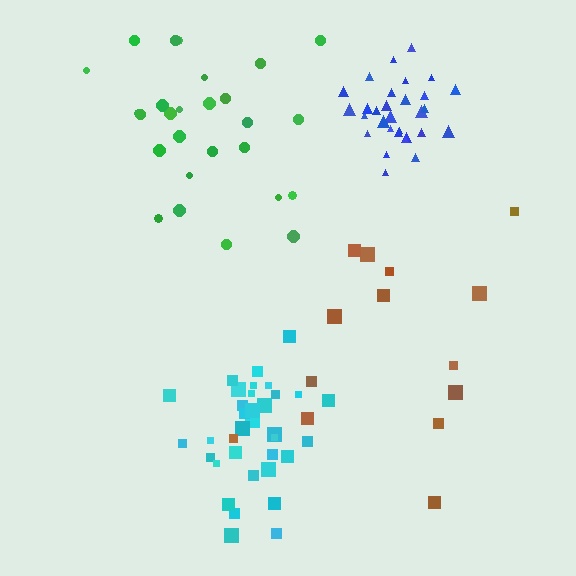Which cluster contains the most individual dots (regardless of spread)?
Cyan (35).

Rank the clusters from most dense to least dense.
blue, cyan, green, brown.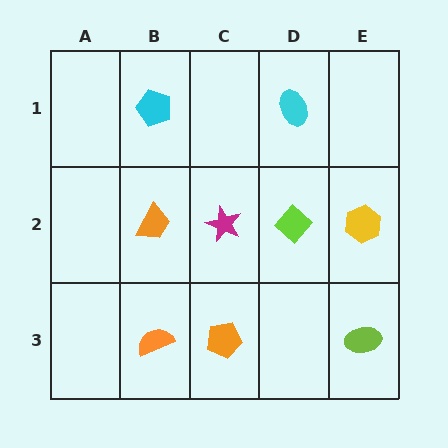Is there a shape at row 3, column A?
No, that cell is empty.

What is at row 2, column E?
A yellow hexagon.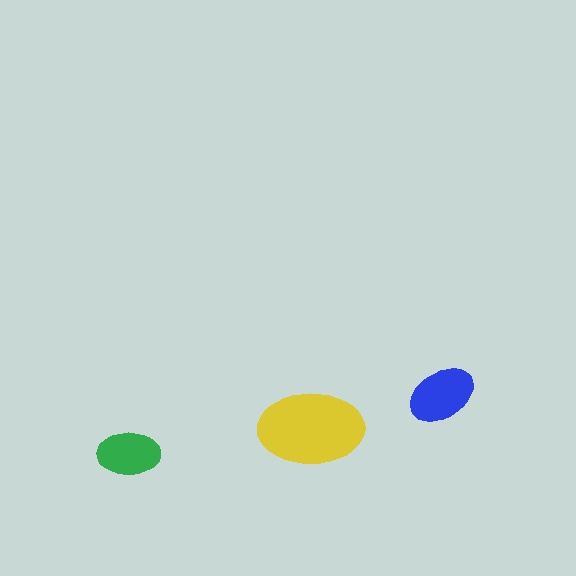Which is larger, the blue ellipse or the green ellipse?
The blue one.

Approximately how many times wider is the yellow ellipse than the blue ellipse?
About 1.5 times wider.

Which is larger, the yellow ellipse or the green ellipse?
The yellow one.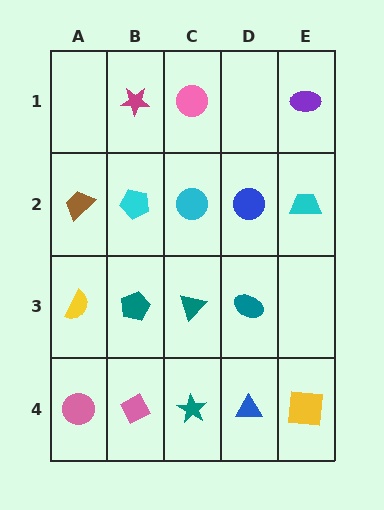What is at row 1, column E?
A purple ellipse.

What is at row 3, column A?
A yellow semicircle.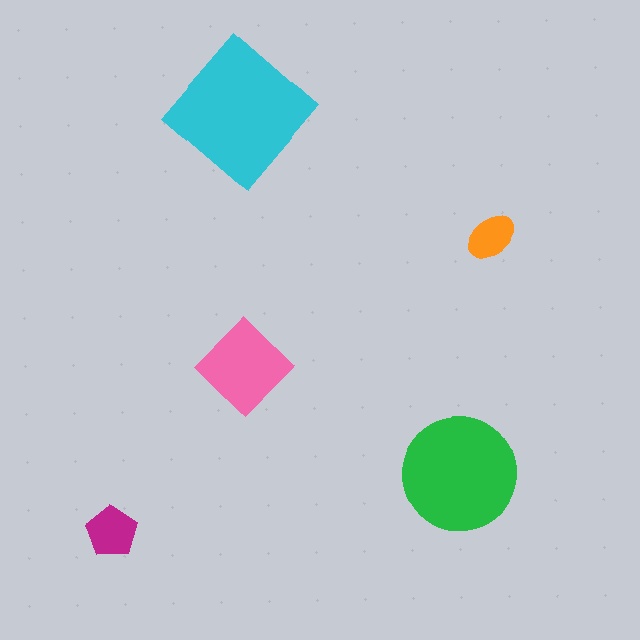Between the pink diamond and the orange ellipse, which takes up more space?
The pink diamond.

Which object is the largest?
The cyan diamond.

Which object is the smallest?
The orange ellipse.